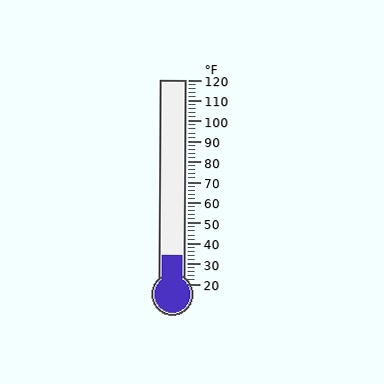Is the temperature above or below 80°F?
The temperature is below 80°F.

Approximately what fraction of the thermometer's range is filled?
The thermometer is filled to approximately 15% of its range.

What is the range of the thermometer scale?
The thermometer scale ranges from 20°F to 120°F.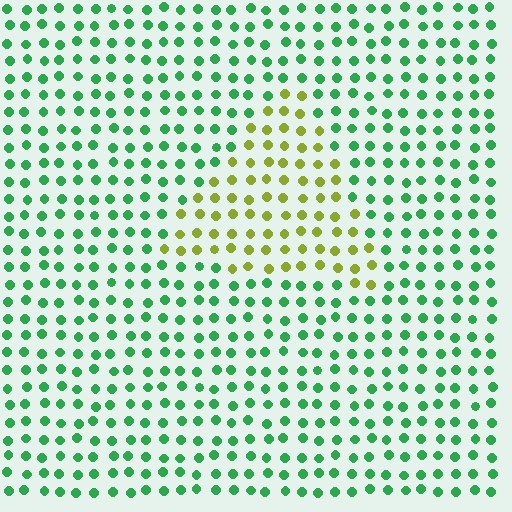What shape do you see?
I see a triangle.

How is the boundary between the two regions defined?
The boundary is defined purely by a slight shift in hue (about 62 degrees). Spacing, size, and orientation are identical on both sides.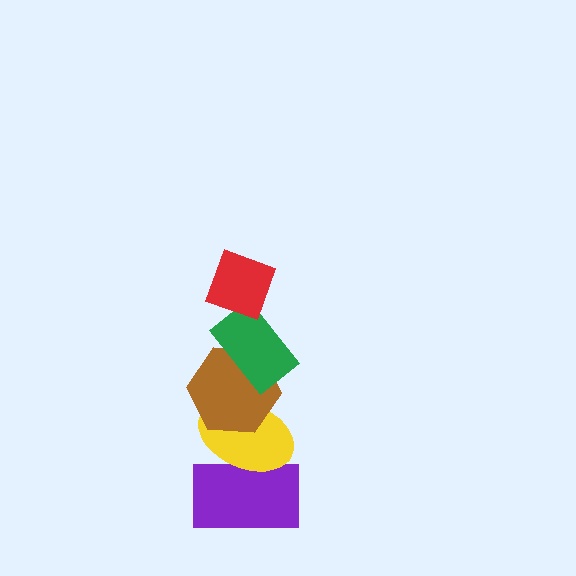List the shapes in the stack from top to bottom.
From top to bottom: the red diamond, the green rectangle, the brown hexagon, the yellow ellipse, the purple rectangle.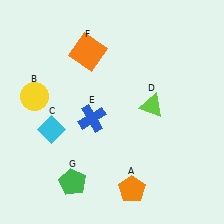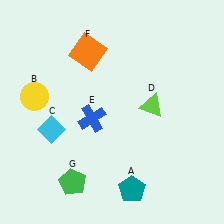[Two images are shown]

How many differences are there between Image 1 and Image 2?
There is 1 difference between the two images.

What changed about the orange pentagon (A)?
In Image 1, A is orange. In Image 2, it changed to teal.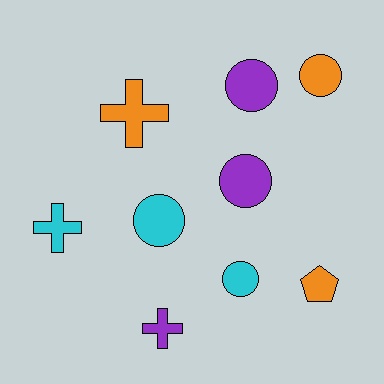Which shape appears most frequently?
Circle, with 5 objects.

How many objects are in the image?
There are 9 objects.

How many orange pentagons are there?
There is 1 orange pentagon.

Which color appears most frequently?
Orange, with 3 objects.